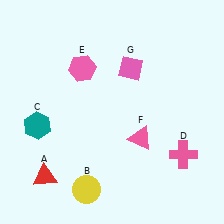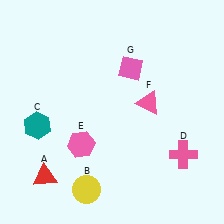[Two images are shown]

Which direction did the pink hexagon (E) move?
The pink hexagon (E) moved down.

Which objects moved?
The objects that moved are: the pink hexagon (E), the pink triangle (F).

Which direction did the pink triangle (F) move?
The pink triangle (F) moved up.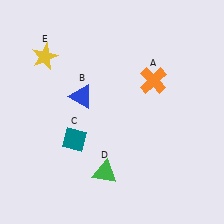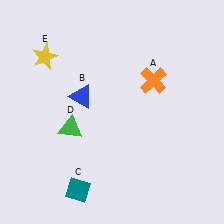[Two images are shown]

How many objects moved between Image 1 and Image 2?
2 objects moved between the two images.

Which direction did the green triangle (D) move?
The green triangle (D) moved up.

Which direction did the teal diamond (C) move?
The teal diamond (C) moved down.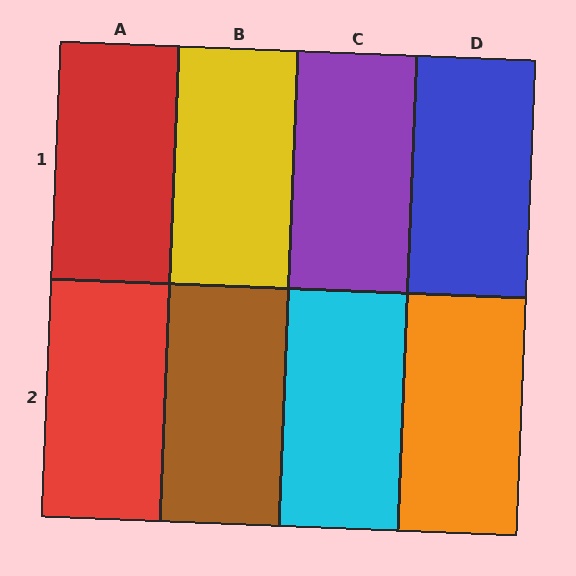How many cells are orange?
1 cell is orange.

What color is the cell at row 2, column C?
Cyan.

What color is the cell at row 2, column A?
Red.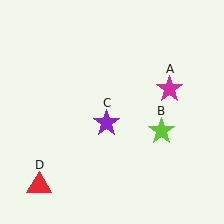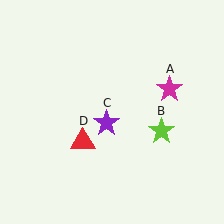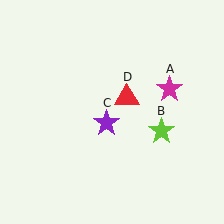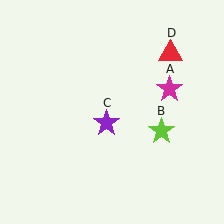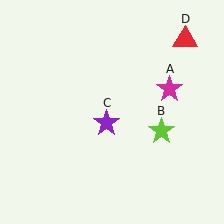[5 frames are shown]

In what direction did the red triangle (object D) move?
The red triangle (object D) moved up and to the right.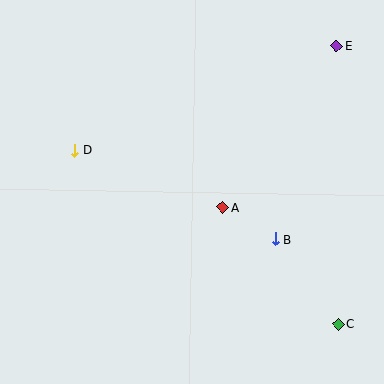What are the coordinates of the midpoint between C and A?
The midpoint between C and A is at (280, 266).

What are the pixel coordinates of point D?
Point D is at (74, 150).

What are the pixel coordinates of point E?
Point E is at (336, 46).